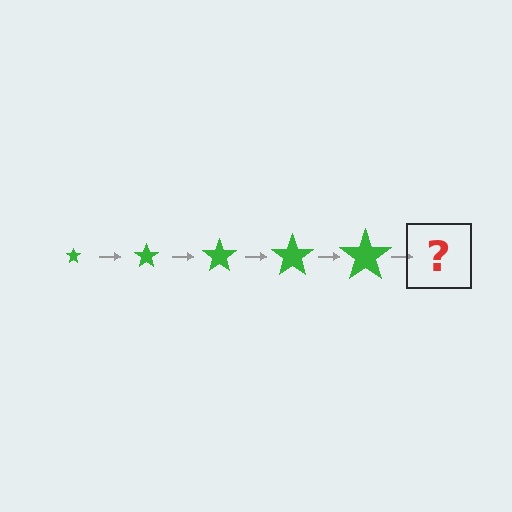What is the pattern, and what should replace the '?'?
The pattern is that the star gets progressively larger each step. The '?' should be a green star, larger than the previous one.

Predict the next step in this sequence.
The next step is a green star, larger than the previous one.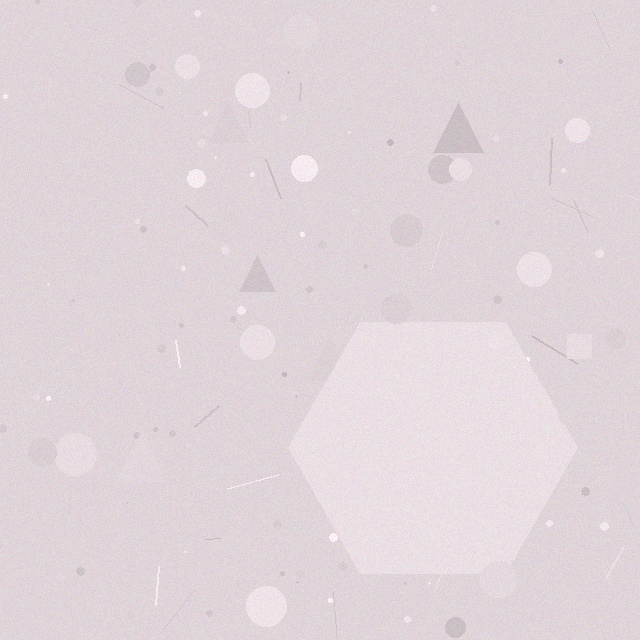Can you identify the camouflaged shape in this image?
The camouflaged shape is a hexagon.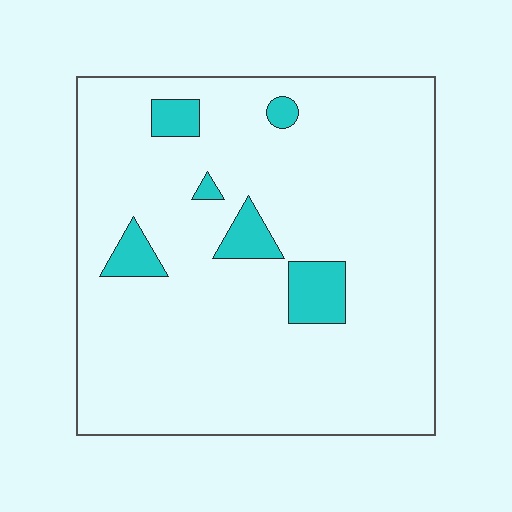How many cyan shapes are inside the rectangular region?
6.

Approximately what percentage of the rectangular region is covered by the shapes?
Approximately 10%.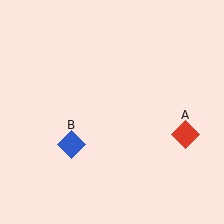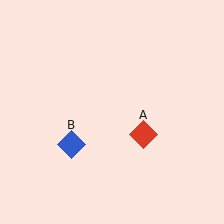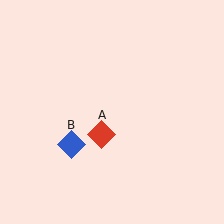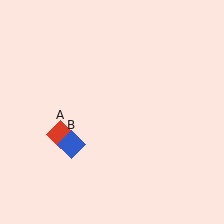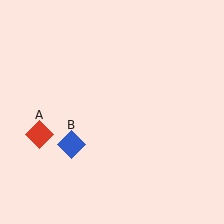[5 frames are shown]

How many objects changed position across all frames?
1 object changed position: red diamond (object A).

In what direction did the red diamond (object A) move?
The red diamond (object A) moved left.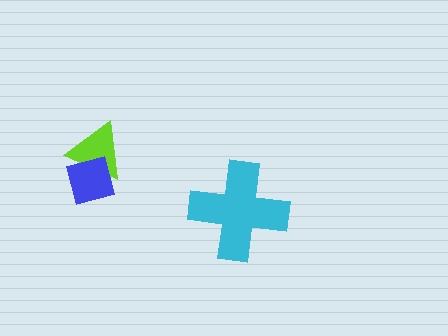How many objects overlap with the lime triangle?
1 object overlaps with the lime triangle.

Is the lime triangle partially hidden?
Yes, it is partially covered by another shape.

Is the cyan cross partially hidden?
No, no other shape covers it.